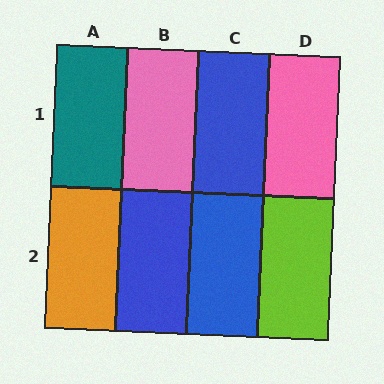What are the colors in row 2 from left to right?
Orange, blue, blue, lime.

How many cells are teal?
1 cell is teal.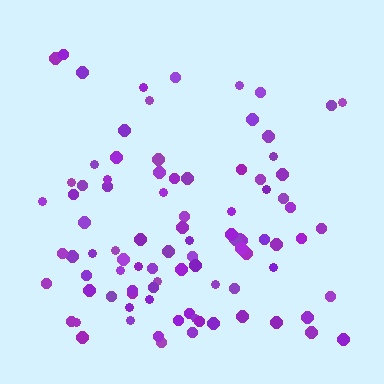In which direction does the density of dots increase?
From top to bottom, with the bottom side densest.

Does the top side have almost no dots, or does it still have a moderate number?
Still a moderate number, just noticeably fewer than the bottom.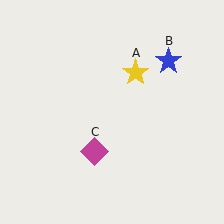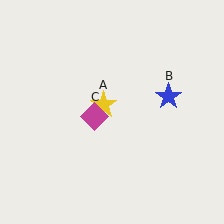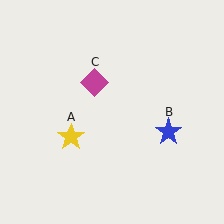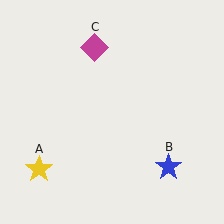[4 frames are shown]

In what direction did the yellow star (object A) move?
The yellow star (object A) moved down and to the left.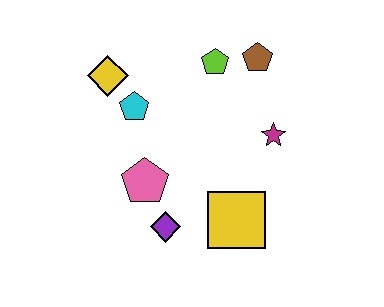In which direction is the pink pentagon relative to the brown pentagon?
The pink pentagon is below the brown pentagon.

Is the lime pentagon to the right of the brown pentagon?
No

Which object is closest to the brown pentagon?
The lime pentagon is closest to the brown pentagon.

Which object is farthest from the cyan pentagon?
The yellow square is farthest from the cyan pentagon.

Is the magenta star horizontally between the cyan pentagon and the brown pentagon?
No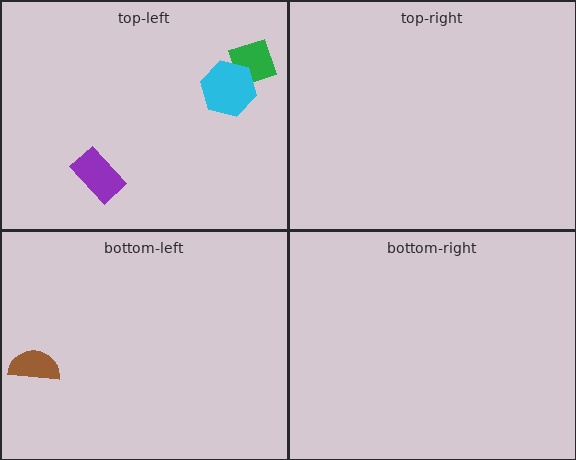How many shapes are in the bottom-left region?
1.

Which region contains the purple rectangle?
The top-left region.